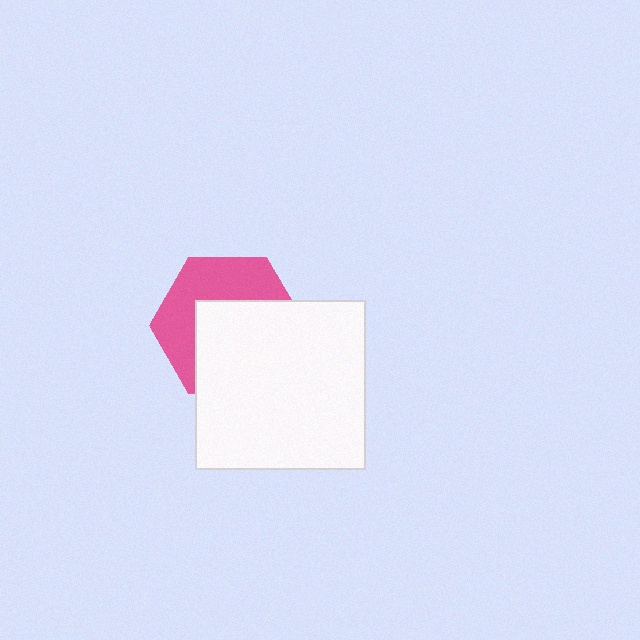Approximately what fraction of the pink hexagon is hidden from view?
Roughly 55% of the pink hexagon is hidden behind the white square.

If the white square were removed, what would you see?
You would see the complete pink hexagon.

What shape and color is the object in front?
The object in front is a white square.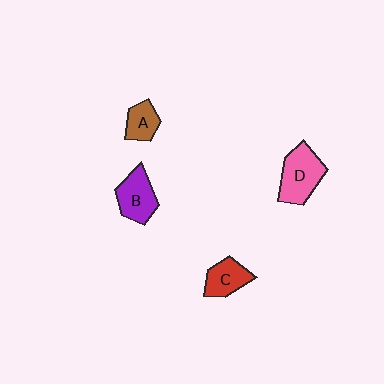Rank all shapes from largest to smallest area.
From largest to smallest: D (pink), B (purple), C (red), A (brown).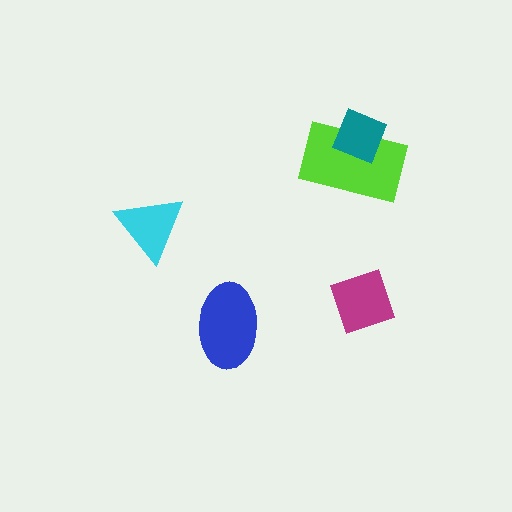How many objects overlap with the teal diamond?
1 object overlaps with the teal diamond.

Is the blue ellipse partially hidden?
No, no other shape covers it.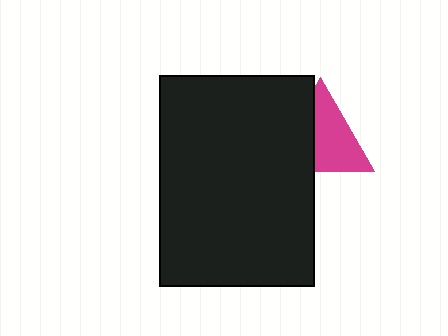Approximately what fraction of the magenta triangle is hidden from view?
Roughly 41% of the magenta triangle is hidden behind the black rectangle.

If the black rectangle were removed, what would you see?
You would see the complete magenta triangle.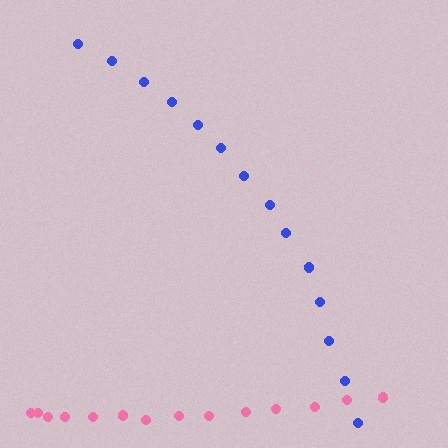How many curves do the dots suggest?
There are 2 distinct paths.